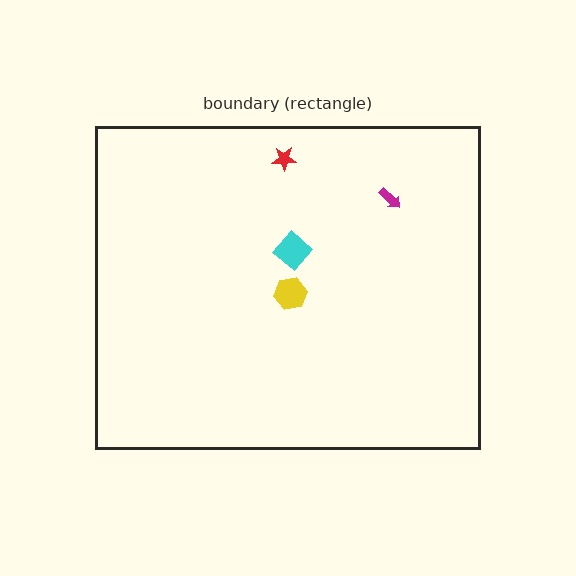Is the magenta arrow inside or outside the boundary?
Inside.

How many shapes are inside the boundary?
4 inside, 0 outside.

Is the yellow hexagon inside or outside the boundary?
Inside.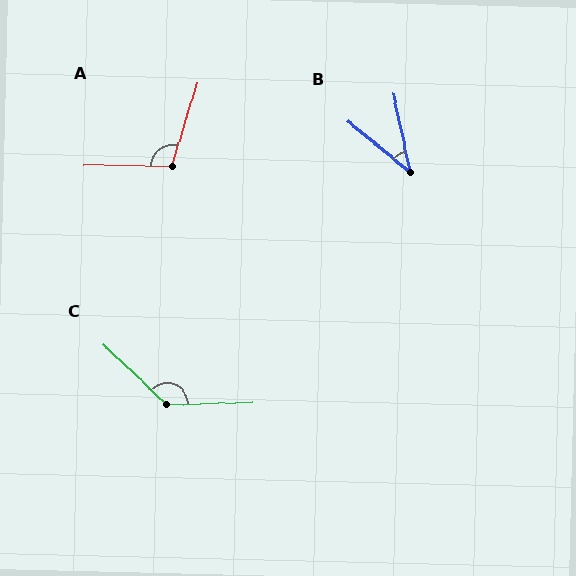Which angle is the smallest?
B, at approximately 39 degrees.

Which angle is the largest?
C, at approximately 135 degrees.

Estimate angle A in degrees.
Approximately 107 degrees.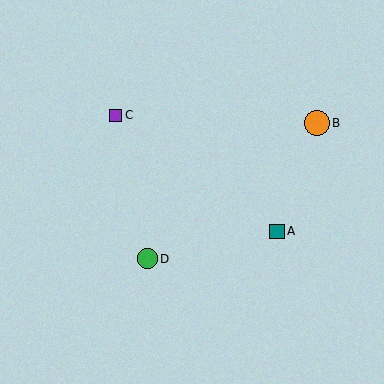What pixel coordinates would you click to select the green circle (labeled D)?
Click at (147, 259) to select the green circle D.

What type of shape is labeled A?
Shape A is a teal square.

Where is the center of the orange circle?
The center of the orange circle is at (317, 123).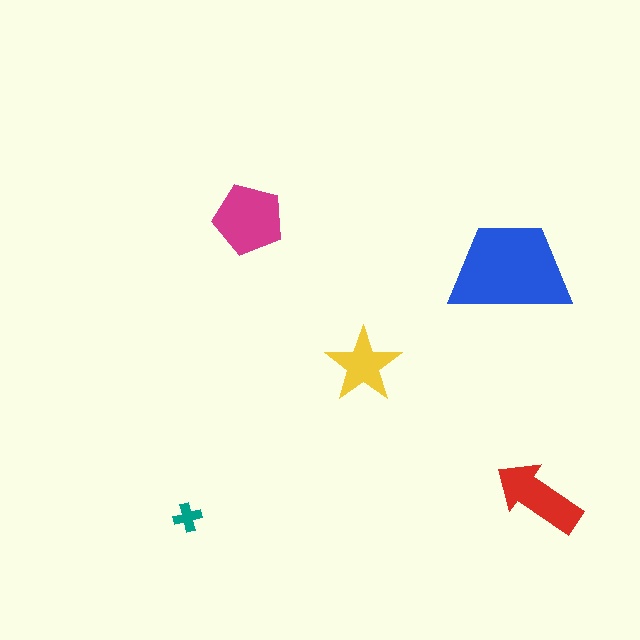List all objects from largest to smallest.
The blue trapezoid, the magenta pentagon, the red arrow, the yellow star, the teal cross.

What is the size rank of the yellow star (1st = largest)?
4th.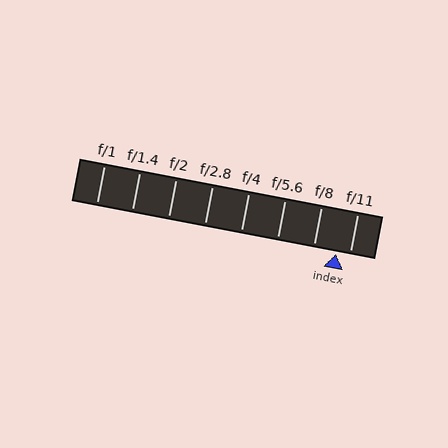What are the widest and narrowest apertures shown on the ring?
The widest aperture shown is f/1 and the narrowest is f/11.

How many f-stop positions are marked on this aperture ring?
There are 8 f-stop positions marked.